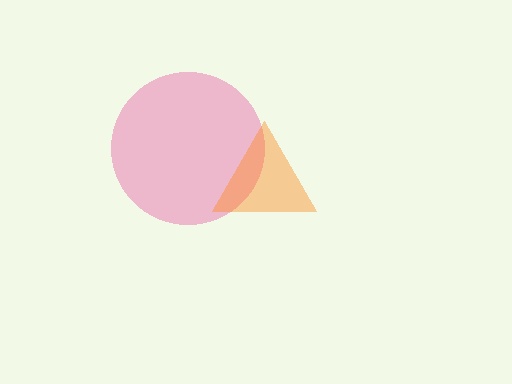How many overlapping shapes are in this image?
There are 2 overlapping shapes in the image.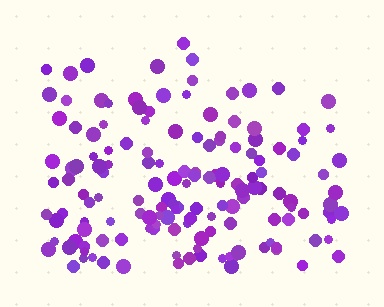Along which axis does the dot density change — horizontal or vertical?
Vertical.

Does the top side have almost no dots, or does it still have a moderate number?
Still a moderate number, just noticeably fewer than the bottom.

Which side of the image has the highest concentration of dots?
The bottom.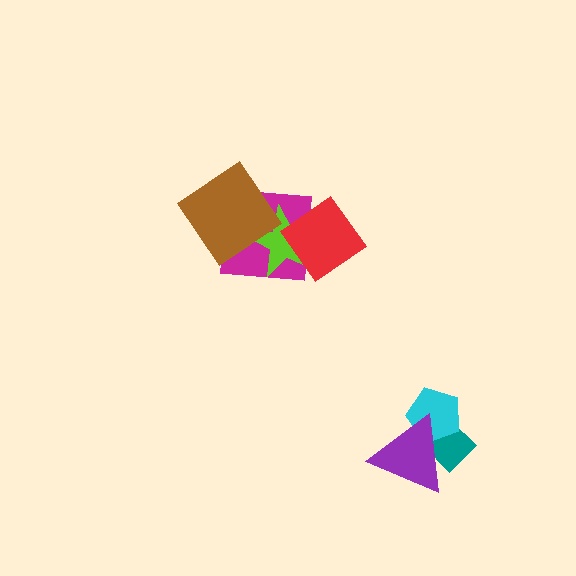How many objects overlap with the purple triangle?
2 objects overlap with the purple triangle.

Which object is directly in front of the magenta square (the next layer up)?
The lime star is directly in front of the magenta square.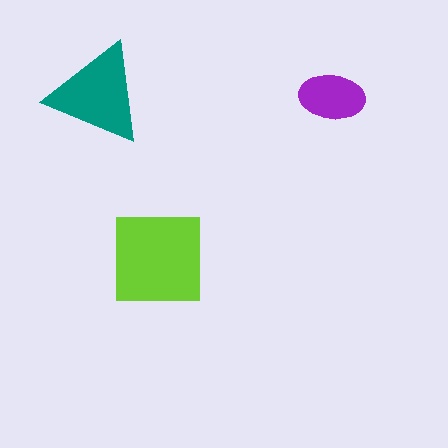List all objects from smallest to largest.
The purple ellipse, the teal triangle, the lime square.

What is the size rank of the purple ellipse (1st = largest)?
3rd.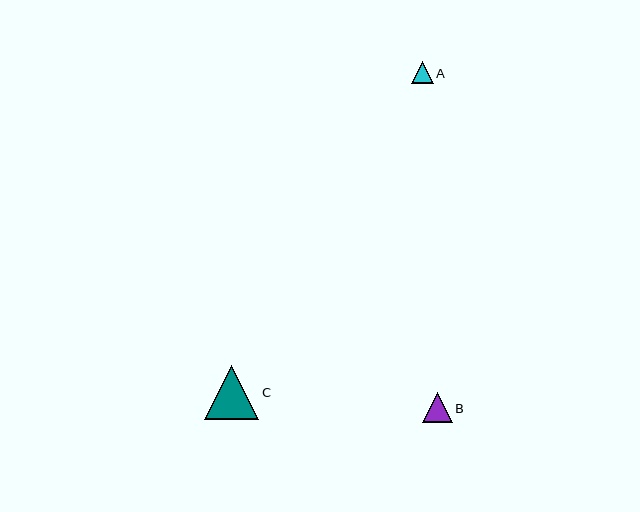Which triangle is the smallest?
Triangle A is the smallest with a size of approximately 22 pixels.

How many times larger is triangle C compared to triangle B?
Triangle C is approximately 1.8 times the size of triangle B.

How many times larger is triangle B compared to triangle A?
Triangle B is approximately 1.4 times the size of triangle A.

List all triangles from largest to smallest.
From largest to smallest: C, B, A.